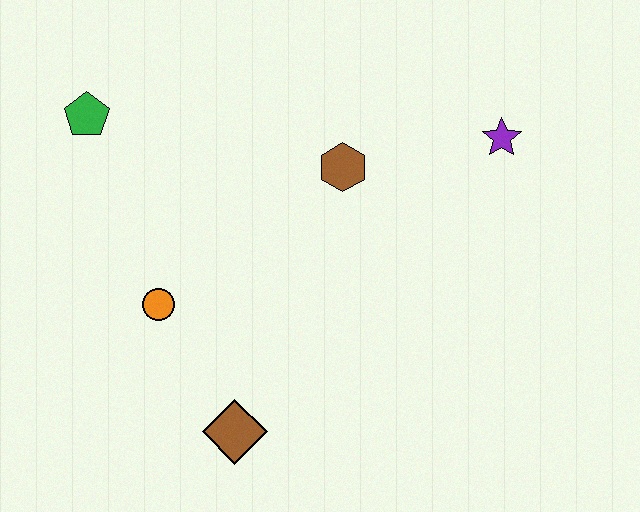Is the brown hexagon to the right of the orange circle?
Yes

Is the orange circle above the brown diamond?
Yes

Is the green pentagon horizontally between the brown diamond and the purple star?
No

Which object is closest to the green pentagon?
The orange circle is closest to the green pentagon.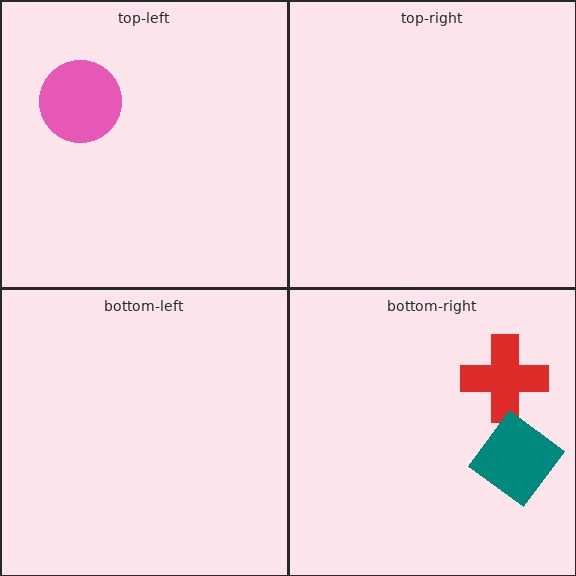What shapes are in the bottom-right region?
The red cross, the teal diamond.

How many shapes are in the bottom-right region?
2.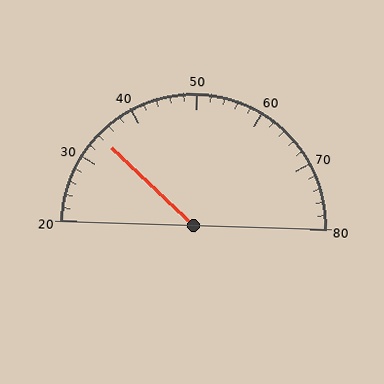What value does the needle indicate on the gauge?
The needle indicates approximately 34.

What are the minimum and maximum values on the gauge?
The gauge ranges from 20 to 80.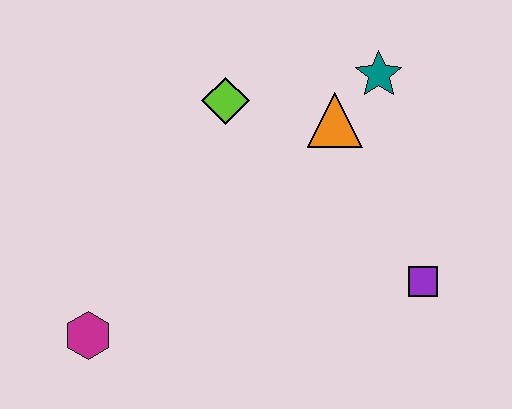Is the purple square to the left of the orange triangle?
No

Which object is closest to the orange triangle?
The teal star is closest to the orange triangle.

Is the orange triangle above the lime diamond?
No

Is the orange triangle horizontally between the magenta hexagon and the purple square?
Yes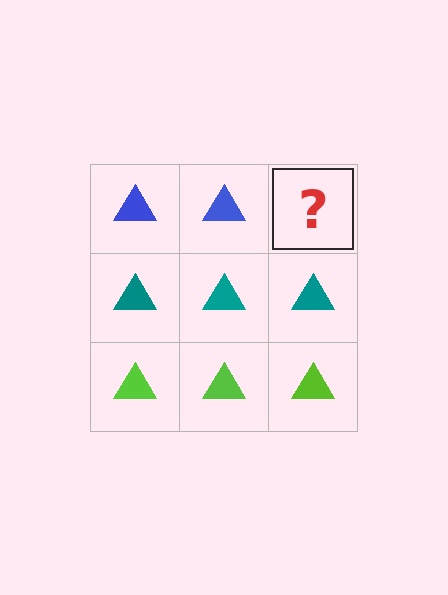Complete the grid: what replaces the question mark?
The question mark should be replaced with a blue triangle.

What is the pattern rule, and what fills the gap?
The rule is that each row has a consistent color. The gap should be filled with a blue triangle.